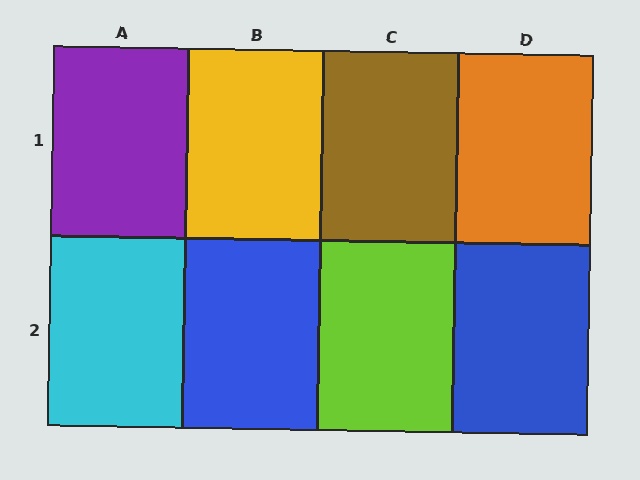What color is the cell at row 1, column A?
Purple.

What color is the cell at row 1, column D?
Orange.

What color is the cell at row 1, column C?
Brown.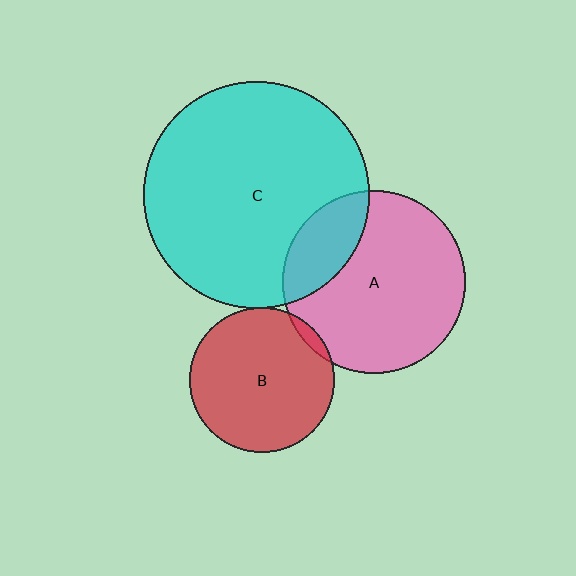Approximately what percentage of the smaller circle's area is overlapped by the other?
Approximately 5%.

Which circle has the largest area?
Circle C (cyan).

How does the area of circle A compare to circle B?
Approximately 1.6 times.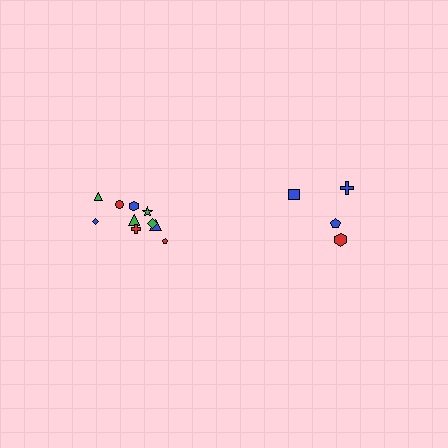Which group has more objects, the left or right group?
The left group.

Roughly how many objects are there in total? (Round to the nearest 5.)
Roughly 15 objects in total.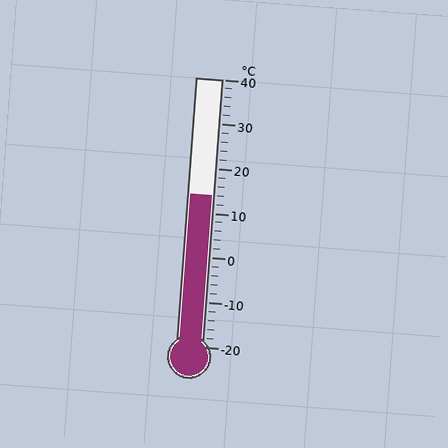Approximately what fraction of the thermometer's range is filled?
The thermometer is filled to approximately 55% of its range.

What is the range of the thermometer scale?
The thermometer scale ranges from -20°C to 40°C.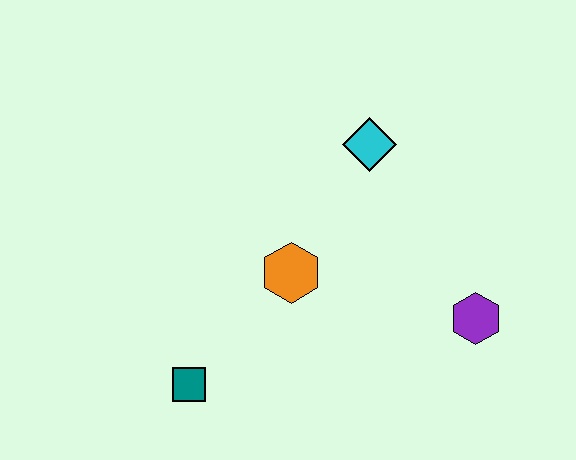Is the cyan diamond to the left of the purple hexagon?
Yes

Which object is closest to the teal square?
The orange hexagon is closest to the teal square.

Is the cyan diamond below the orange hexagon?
No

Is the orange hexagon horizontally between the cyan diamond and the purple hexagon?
No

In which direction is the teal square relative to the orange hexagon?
The teal square is below the orange hexagon.